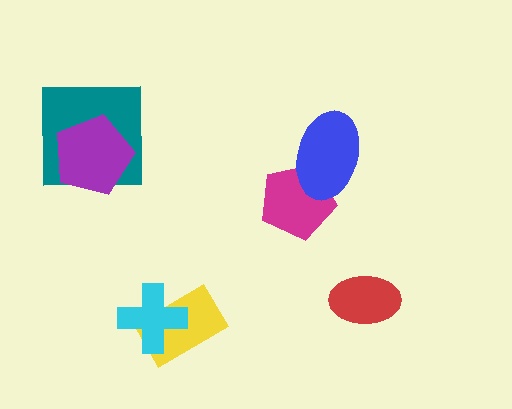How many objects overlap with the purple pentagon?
1 object overlaps with the purple pentagon.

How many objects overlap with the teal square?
1 object overlaps with the teal square.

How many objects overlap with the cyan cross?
1 object overlaps with the cyan cross.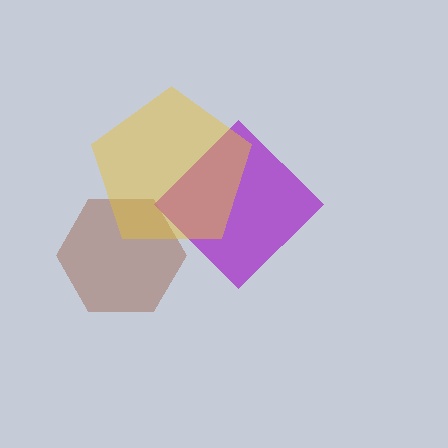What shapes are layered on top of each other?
The layered shapes are: a brown hexagon, a purple diamond, a yellow pentagon.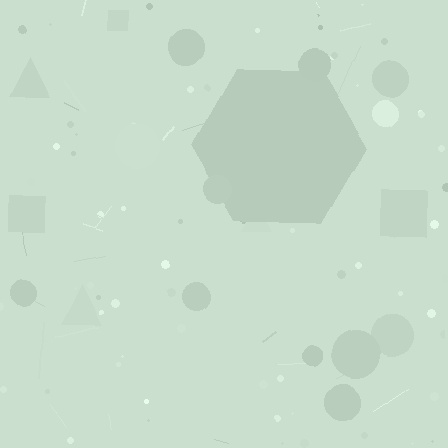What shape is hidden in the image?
A hexagon is hidden in the image.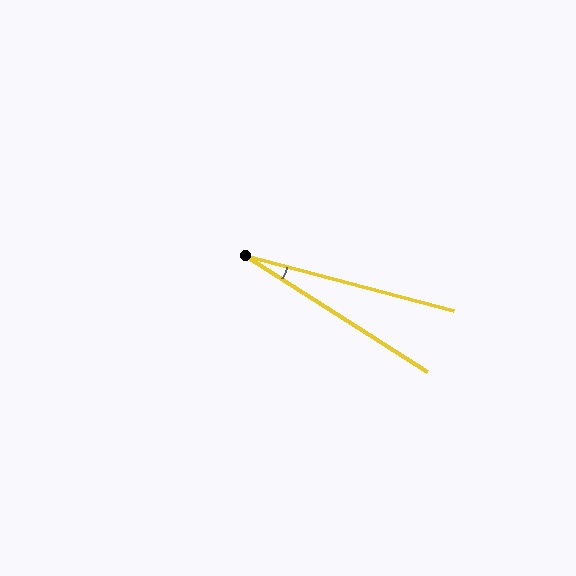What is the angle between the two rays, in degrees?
Approximately 18 degrees.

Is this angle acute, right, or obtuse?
It is acute.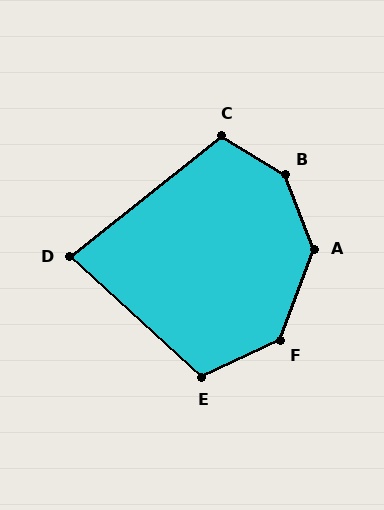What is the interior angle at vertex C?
Approximately 110 degrees (obtuse).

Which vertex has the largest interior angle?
B, at approximately 143 degrees.